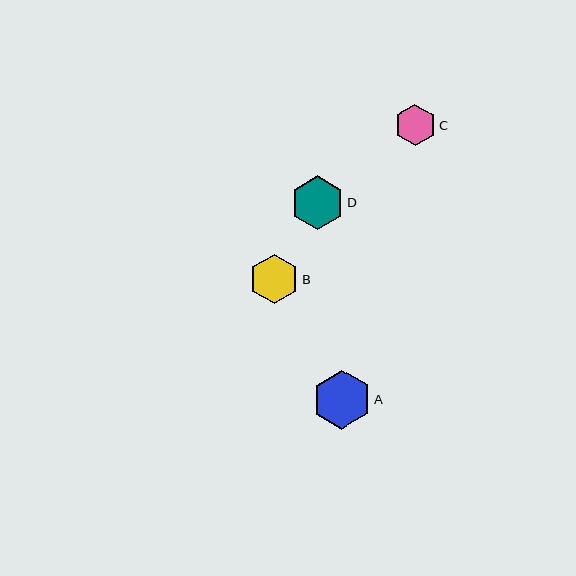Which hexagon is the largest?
Hexagon A is the largest with a size of approximately 59 pixels.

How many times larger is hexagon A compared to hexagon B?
Hexagon A is approximately 1.2 times the size of hexagon B.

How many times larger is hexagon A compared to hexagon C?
Hexagon A is approximately 1.4 times the size of hexagon C.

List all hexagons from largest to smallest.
From largest to smallest: A, D, B, C.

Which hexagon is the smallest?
Hexagon C is the smallest with a size of approximately 41 pixels.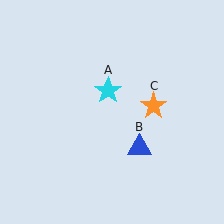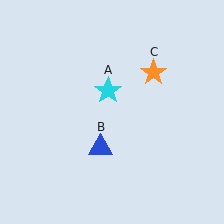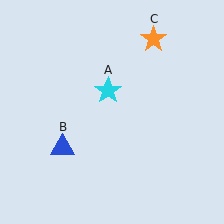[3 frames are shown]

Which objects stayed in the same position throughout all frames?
Cyan star (object A) remained stationary.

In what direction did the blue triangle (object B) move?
The blue triangle (object B) moved left.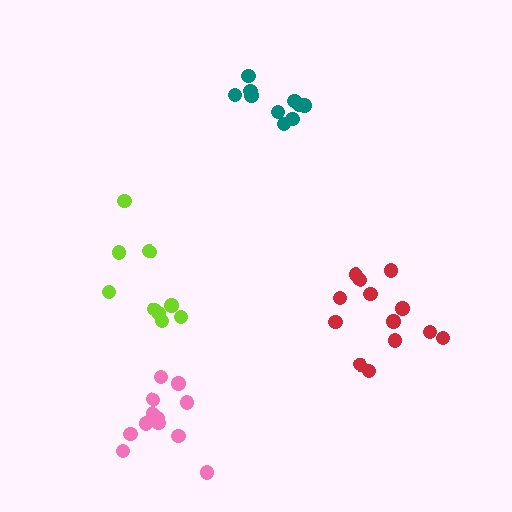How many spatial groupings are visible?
There are 4 spatial groupings.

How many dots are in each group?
Group 1: 13 dots, Group 2: 10 dots, Group 3: 9 dots, Group 4: 12 dots (44 total).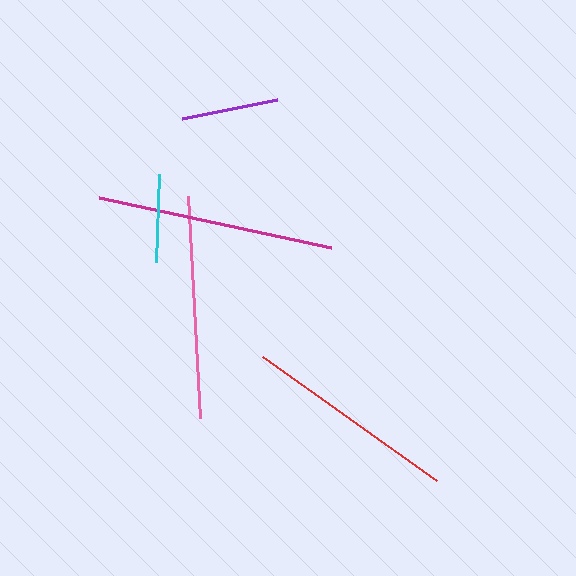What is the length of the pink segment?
The pink segment is approximately 222 pixels long.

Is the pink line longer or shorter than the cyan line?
The pink line is longer than the cyan line.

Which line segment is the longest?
The magenta line is the longest at approximately 237 pixels.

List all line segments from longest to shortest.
From longest to shortest: magenta, pink, red, purple, cyan.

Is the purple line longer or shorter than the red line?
The red line is longer than the purple line.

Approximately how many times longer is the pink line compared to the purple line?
The pink line is approximately 2.3 times the length of the purple line.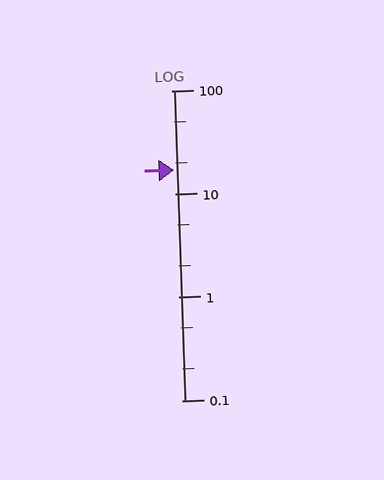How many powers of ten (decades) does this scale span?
The scale spans 3 decades, from 0.1 to 100.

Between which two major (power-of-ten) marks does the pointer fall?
The pointer is between 10 and 100.